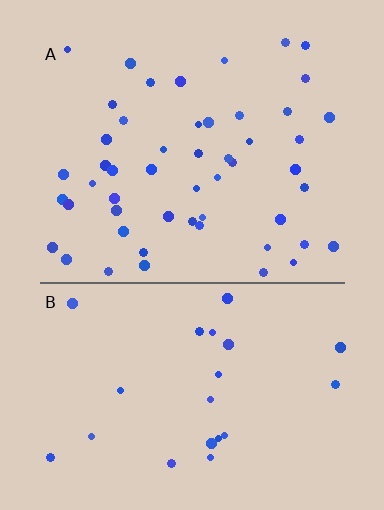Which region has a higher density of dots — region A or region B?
A (the top).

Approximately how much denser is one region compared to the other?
Approximately 2.3× — region A over region B.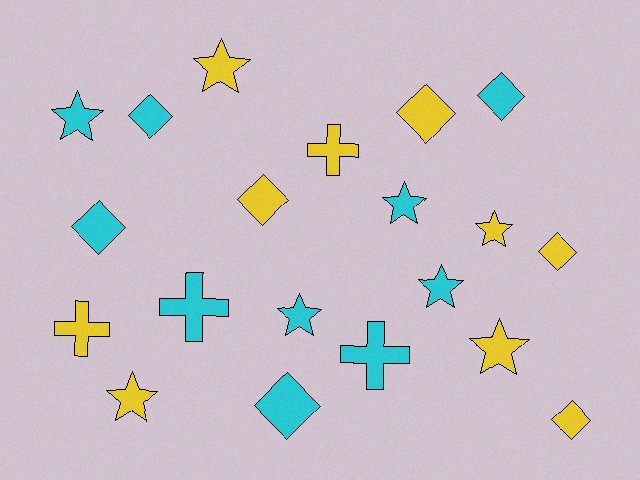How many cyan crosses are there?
There are 2 cyan crosses.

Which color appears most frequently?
Cyan, with 10 objects.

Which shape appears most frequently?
Star, with 8 objects.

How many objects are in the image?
There are 20 objects.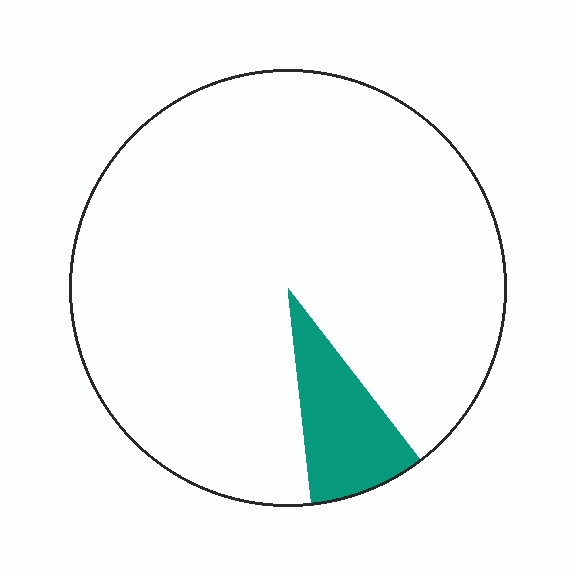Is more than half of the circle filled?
No.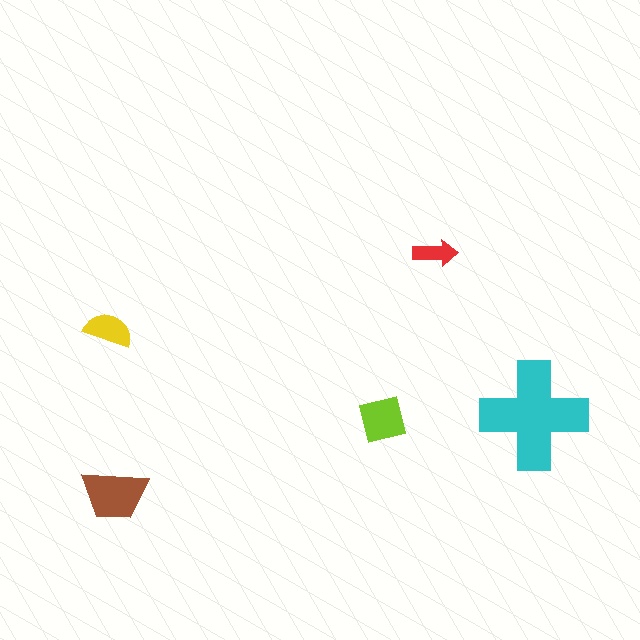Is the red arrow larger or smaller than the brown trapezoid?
Smaller.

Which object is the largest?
The cyan cross.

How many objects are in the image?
There are 5 objects in the image.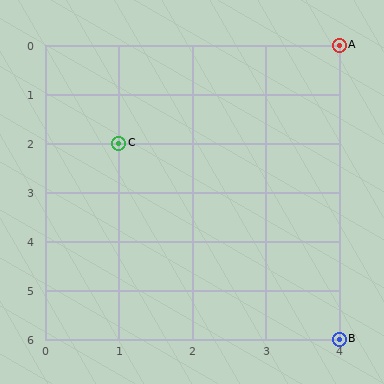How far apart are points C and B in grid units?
Points C and B are 3 columns and 4 rows apart (about 5.0 grid units diagonally).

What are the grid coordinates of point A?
Point A is at grid coordinates (4, 0).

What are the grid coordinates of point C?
Point C is at grid coordinates (1, 2).